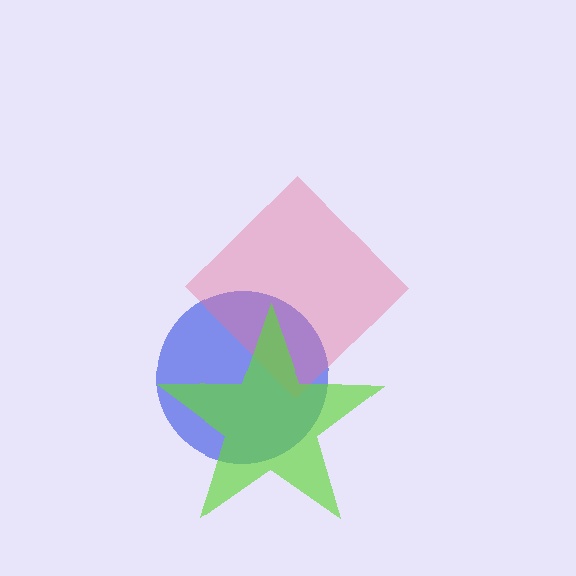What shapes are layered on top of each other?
The layered shapes are: a blue circle, a pink diamond, a lime star.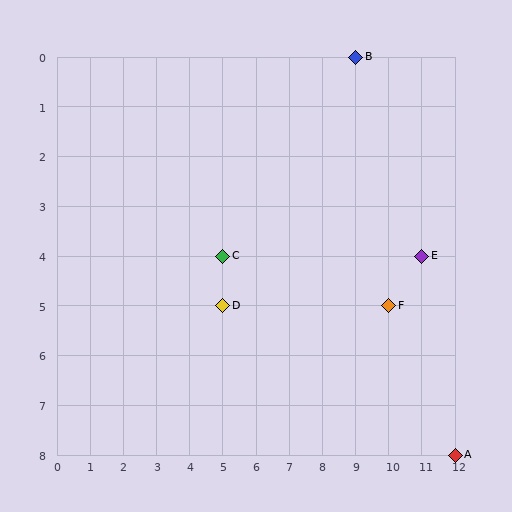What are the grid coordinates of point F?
Point F is at grid coordinates (10, 5).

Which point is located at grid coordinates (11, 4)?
Point E is at (11, 4).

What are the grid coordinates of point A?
Point A is at grid coordinates (12, 8).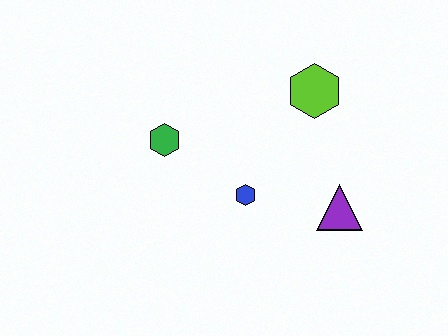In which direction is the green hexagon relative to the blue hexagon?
The green hexagon is to the left of the blue hexagon.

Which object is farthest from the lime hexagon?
The green hexagon is farthest from the lime hexagon.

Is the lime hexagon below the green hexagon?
No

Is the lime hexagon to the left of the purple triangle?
Yes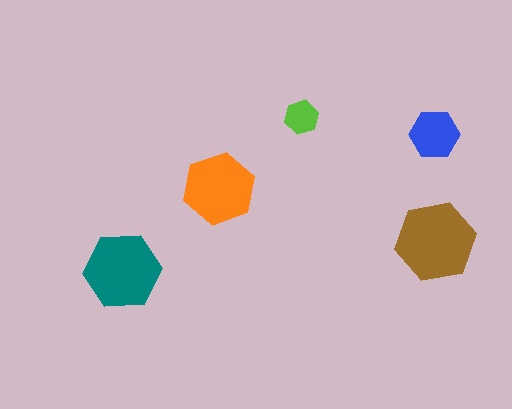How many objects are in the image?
There are 5 objects in the image.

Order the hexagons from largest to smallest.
the brown one, the teal one, the orange one, the blue one, the lime one.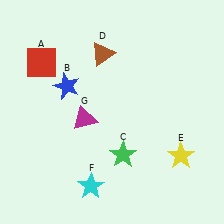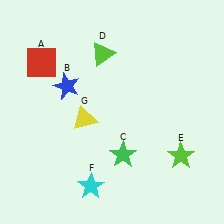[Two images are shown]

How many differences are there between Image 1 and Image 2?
There are 3 differences between the two images.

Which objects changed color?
D changed from brown to lime. E changed from yellow to lime. G changed from magenta to yellow.